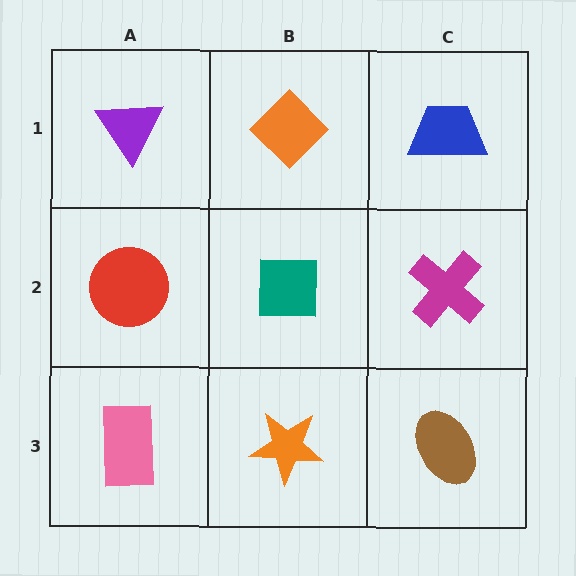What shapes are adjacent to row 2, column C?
A blue trapezoid (row 1, column C), a brown ellipse (row 3, column C), a teal square (row 2, column B).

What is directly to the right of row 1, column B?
A blue trapezoid.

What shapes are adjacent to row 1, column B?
A teal square (row 2, column B), a purple triangle (row 1, column A), a blue trapezoid (row 1, column C).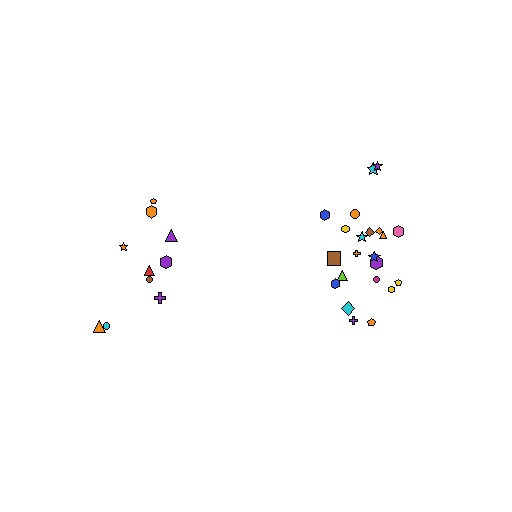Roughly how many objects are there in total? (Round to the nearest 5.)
Roughly 30 objects in total.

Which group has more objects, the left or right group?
The right group.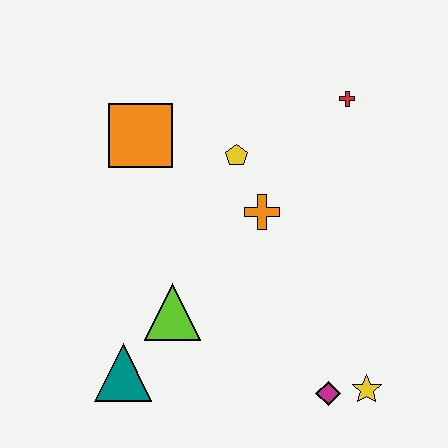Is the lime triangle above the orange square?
No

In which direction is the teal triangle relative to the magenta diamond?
The teal triangle is to the left of the magenta diamond.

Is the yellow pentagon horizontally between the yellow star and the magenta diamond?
No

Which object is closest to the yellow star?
The magenta diamond is closest to the yellow star.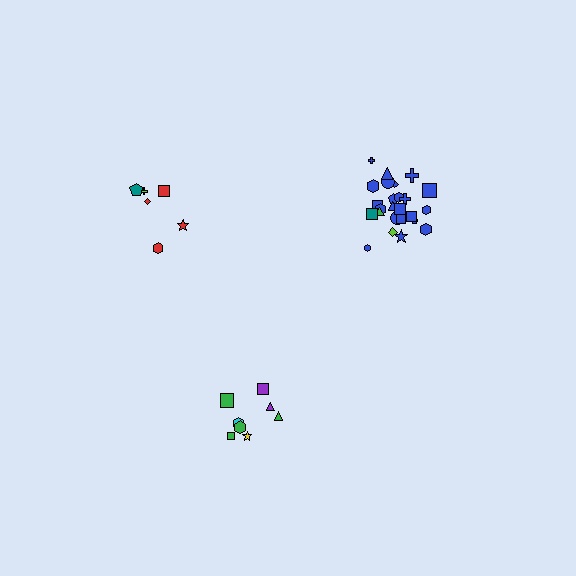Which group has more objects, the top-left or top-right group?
The top-right group.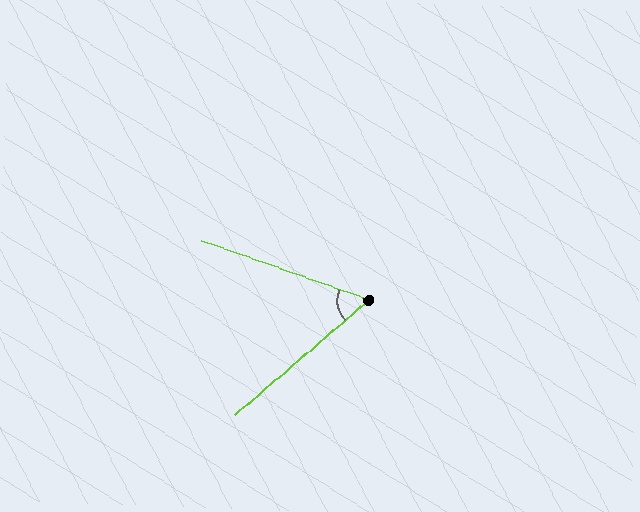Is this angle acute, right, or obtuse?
It is acute.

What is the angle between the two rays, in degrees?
Approximately 60 degrees.